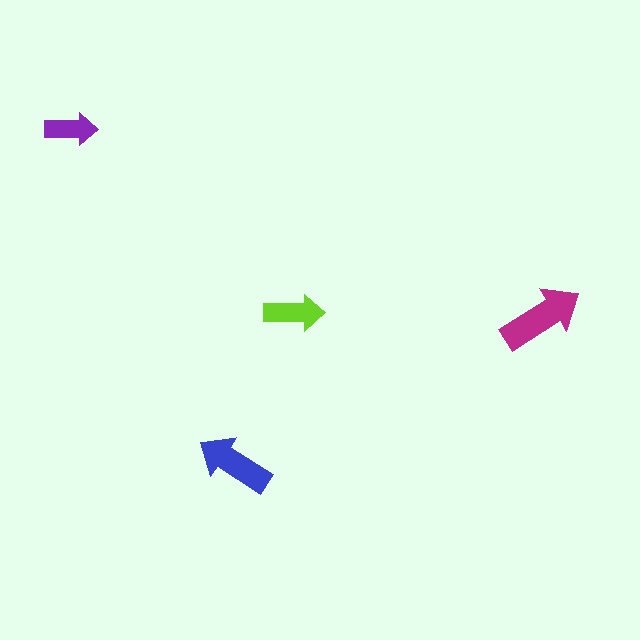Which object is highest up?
The purple arrow is topmost.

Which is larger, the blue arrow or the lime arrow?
The blue one.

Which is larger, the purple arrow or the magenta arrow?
The magenta one.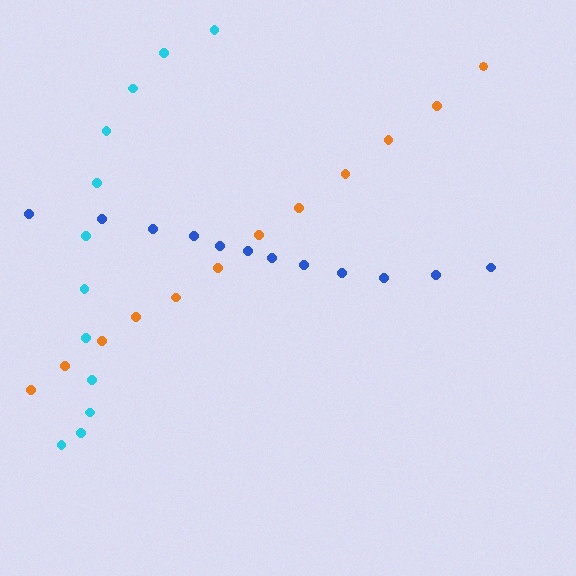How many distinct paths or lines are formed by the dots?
There are 3 distinct paths.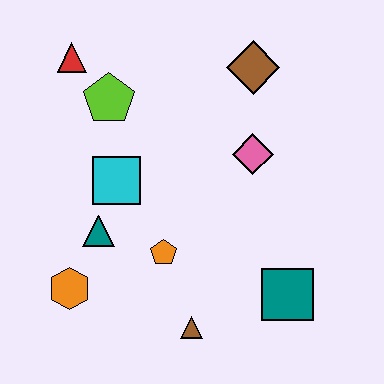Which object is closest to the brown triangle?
The orange pentagon is closest to the brown triangle.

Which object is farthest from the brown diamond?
The orange hexagon is farthest from the brown diamond.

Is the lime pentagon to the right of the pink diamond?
No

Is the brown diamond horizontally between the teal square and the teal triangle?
Yes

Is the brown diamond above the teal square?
Yes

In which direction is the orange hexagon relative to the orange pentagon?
The orange hexagon is to the left of the orange pentagon.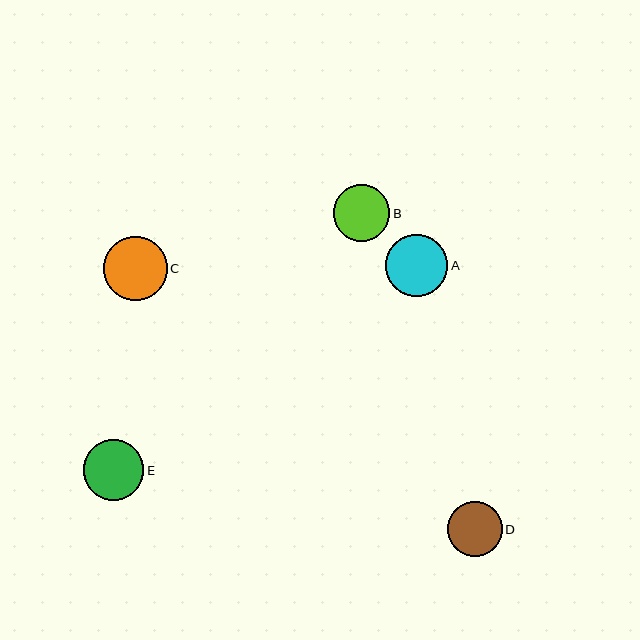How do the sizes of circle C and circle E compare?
Circle C and circle E are approximately the same size.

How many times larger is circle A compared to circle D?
Circle A is approximately 1.1 times the size of circle D.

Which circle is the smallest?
Circle D is the smallest with a size of approximately 55 pixels.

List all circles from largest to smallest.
From largest to smallest: C, A, E, B, D.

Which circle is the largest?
Circle C is the largest with a size of approximately 64 pixels.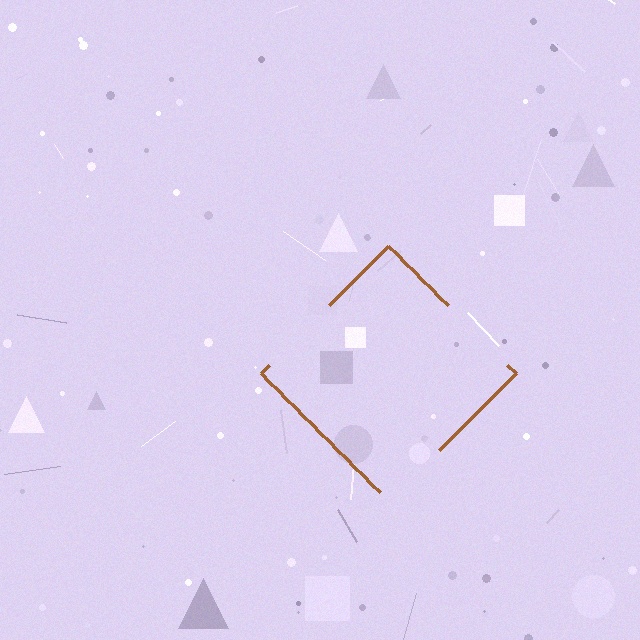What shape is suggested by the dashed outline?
The dashed outline suggests a diamond.